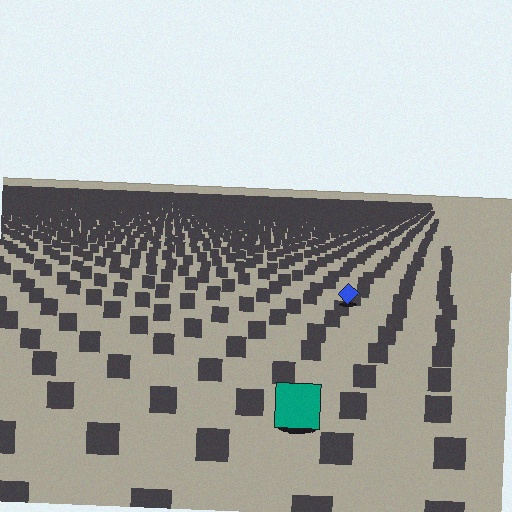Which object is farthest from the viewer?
The blue diamond is farthest from the viewer. It appears smaller and the ground texture around it is denser.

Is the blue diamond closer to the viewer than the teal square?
No. The teal square is closer — you can tell from the texture gradient: the ground texture is coarser near it.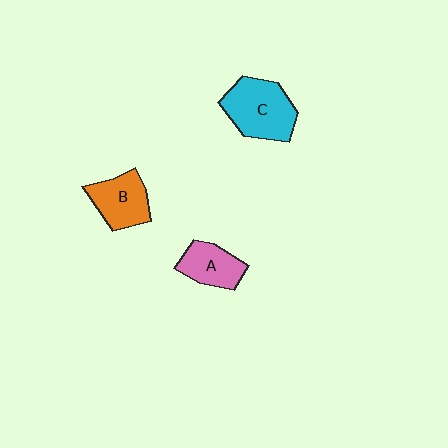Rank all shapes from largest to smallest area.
From largest to smallest: C (cyan), B (orange), A (pink).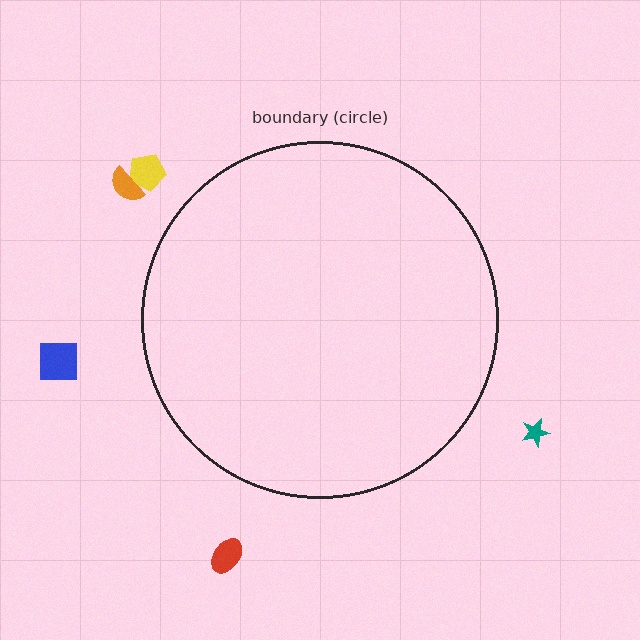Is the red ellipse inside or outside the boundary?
Outside.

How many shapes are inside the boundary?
0 inside, 5 outside.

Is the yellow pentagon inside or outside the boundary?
Outside.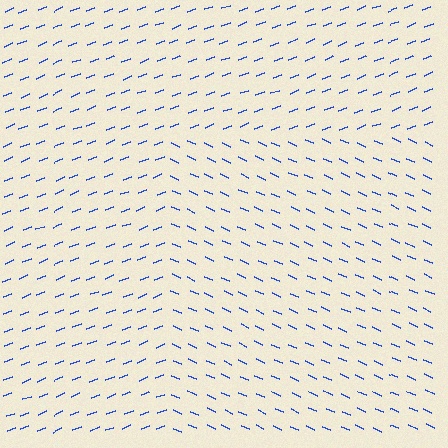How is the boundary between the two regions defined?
The boundary is defined purely by a change in line orientation (approximately 45 degrees difference). All lines are the same color and thickness.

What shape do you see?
I see a rectangle.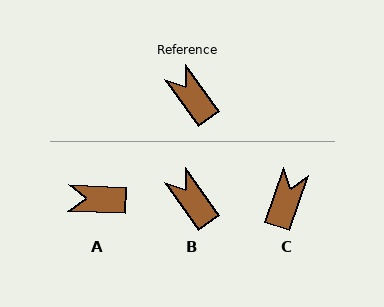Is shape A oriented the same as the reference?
No, it is off by about 52 degrees.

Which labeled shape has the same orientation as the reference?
B.